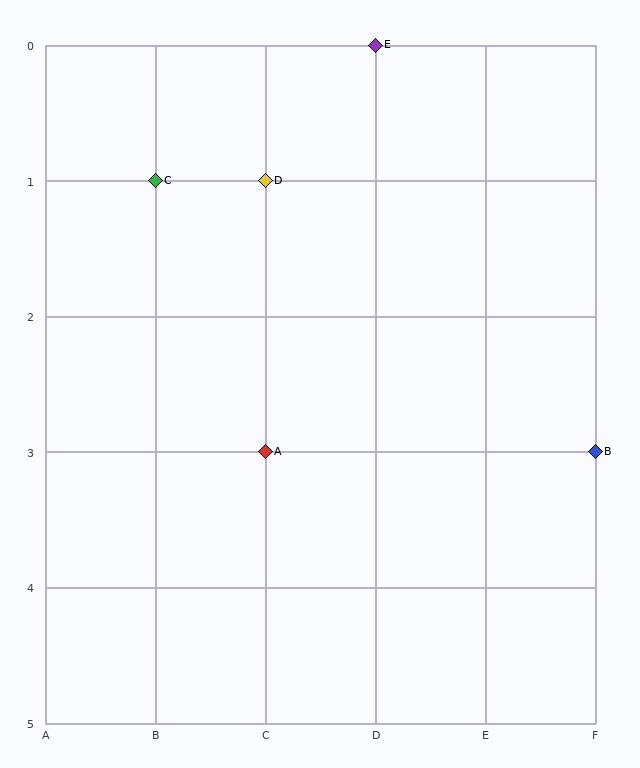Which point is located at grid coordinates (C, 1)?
Point D is at (C, 1).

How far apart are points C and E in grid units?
Points C and E are 2 columns and 1 row apart (about 2.2 grid units diagonally).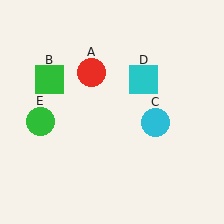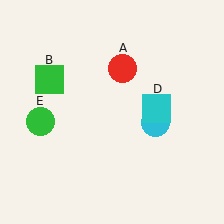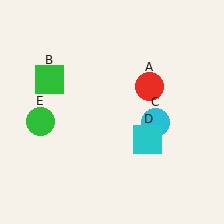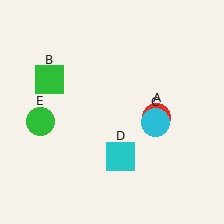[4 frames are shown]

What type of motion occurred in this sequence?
The red circle (object A), cyan square (object D) rotated clockwise around the center of the scene.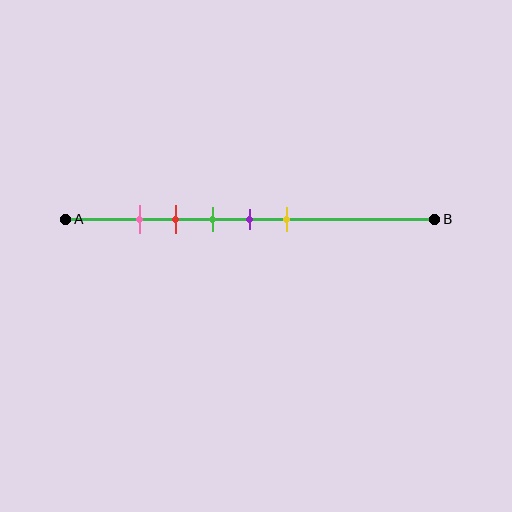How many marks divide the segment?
There are 5 marks dividing the segment.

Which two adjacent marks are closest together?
The pink and red marks are the closest adjacent pair.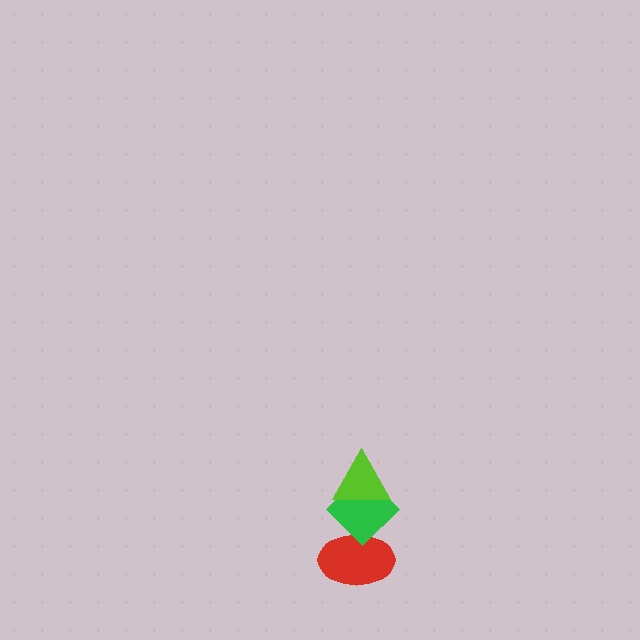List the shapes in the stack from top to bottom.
From top to bottom: the lime triangle, the green diamond, the red ellipse.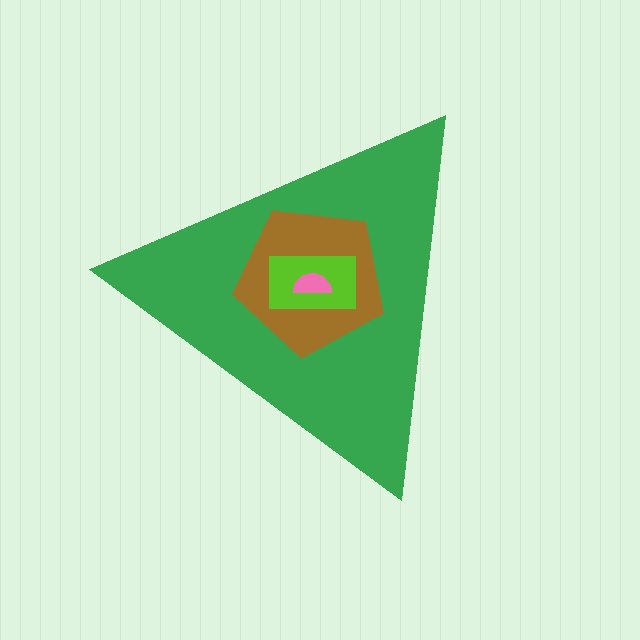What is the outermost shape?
The green triangle.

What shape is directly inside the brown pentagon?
The lime rectangle.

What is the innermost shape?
The pink semicircle.